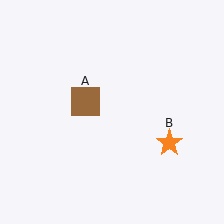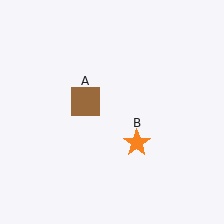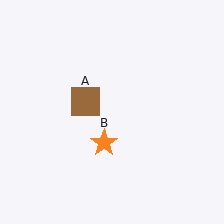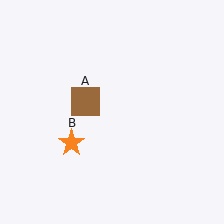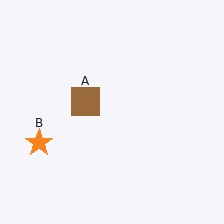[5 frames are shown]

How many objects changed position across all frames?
1 object changed position: orange star (object B).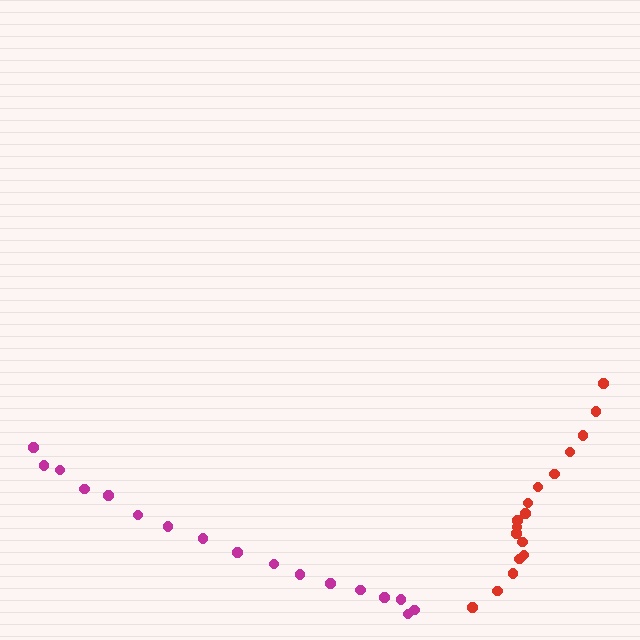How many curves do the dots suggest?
There are 2 distinct paths.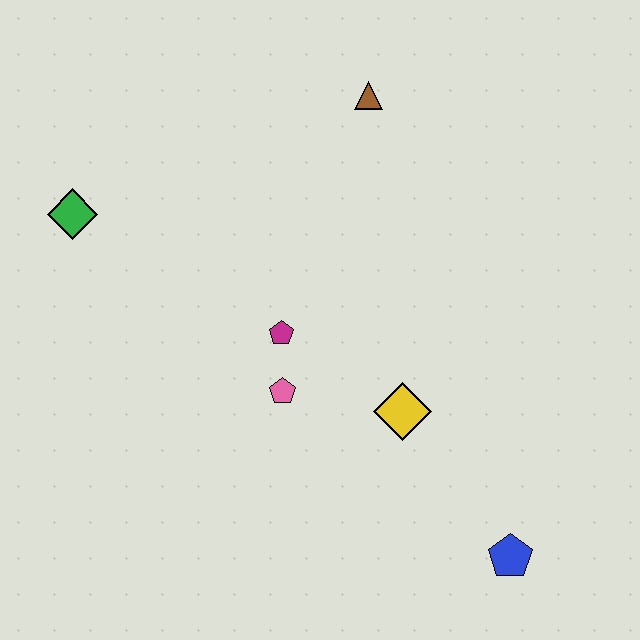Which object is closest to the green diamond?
The magenta pentagon is closest to the green diamond.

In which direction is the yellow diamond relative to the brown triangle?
The yellow diamond is below the brown triangle.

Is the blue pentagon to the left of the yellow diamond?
No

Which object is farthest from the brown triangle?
The blue pentagon is farthest from the brown triangle.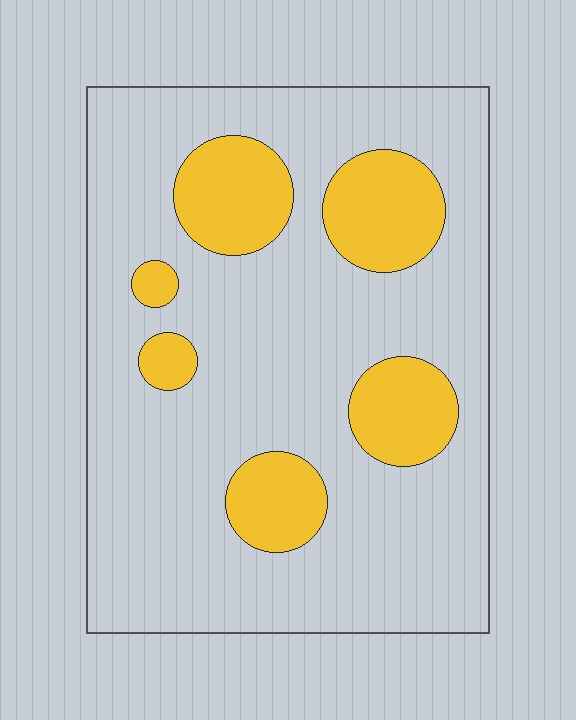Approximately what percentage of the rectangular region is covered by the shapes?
Approximately 20%.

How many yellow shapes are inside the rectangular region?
6.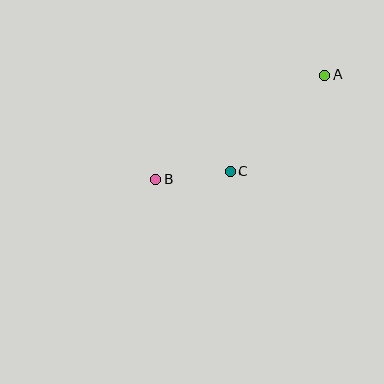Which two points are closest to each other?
Points B and C are closest to each other.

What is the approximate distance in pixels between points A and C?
The distance between A and C is approximately 135 pixels.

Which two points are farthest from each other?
Points A and B are farthest from each other.